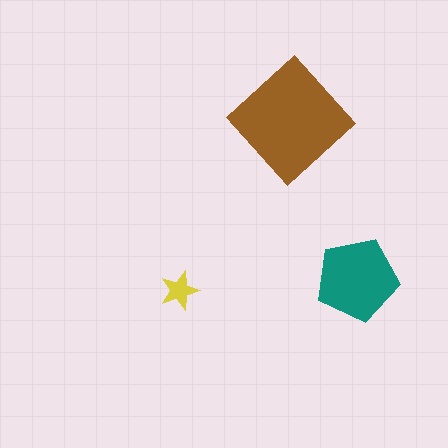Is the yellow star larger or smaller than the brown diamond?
Smaller.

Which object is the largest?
The brown diamond.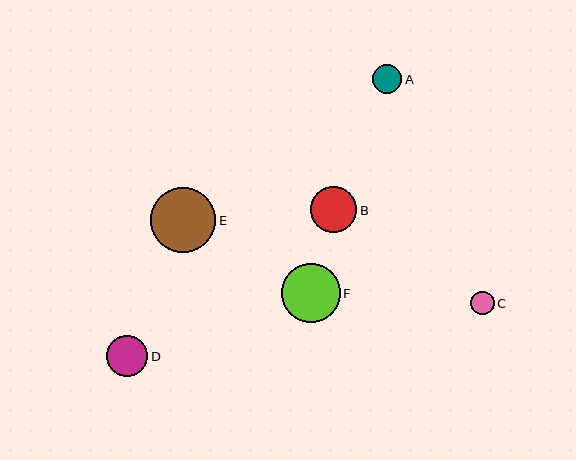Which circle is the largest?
Circle E is the largest with a size of approximately 65 pixels.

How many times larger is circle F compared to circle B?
Circle F is approximately 1.3 times the size of circle B.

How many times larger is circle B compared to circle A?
Circle B is approximately 1.6 times the size of circle A.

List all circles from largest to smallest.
From largest to smallest: E, F, B, D, A, C.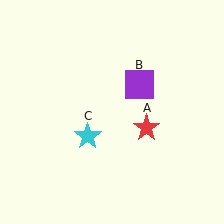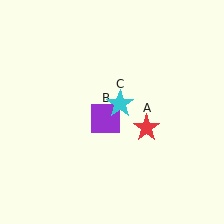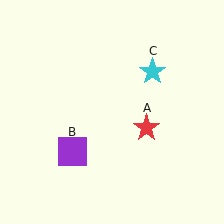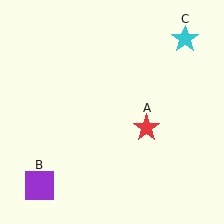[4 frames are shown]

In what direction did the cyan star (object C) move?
The cyan star (object C) moved up and to the right.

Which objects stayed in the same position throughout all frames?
Red star (object A) remained stationary.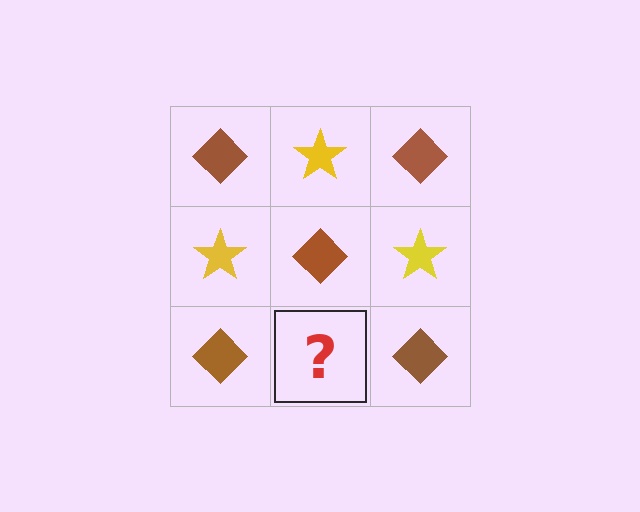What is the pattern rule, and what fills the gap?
The rule is that it alternates brown diamond and yellow star in a checkerboard pattern. The gap should be filled with a yellow star.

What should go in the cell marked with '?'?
The missing cell should contain a yellow star.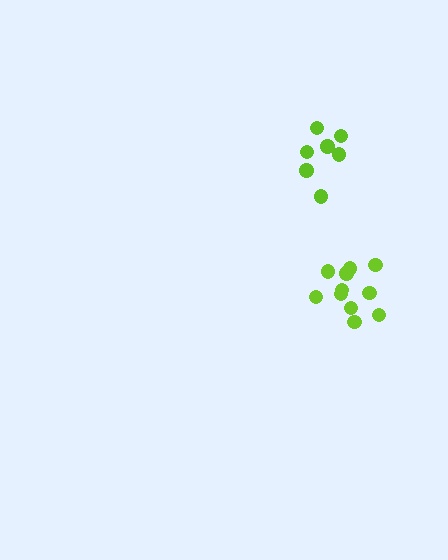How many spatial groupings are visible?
There are 2 spatial groupings.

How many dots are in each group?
Group 1: 11 dots, Group 2: 7 dots (18 total).